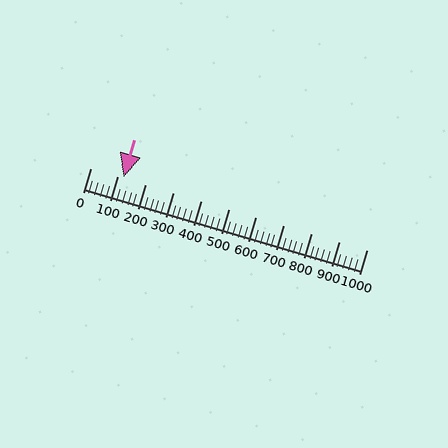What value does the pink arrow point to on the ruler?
The pink arrow points to approximately 120.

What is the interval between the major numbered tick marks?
The major tick marks are spaced 100 units apart.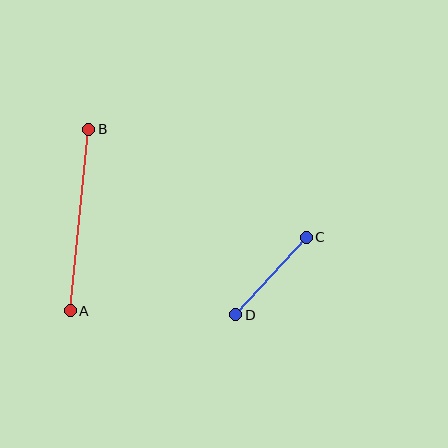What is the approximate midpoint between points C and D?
The midpoint is at approximately (271, 276) pixels.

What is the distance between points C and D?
The distance is approximately 105 pixels.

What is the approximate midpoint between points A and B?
The midpoint is at approximately (79, 220) pixels.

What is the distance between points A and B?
The distance is approximately 183 pixels.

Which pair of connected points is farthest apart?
Points A and B are farthest apart.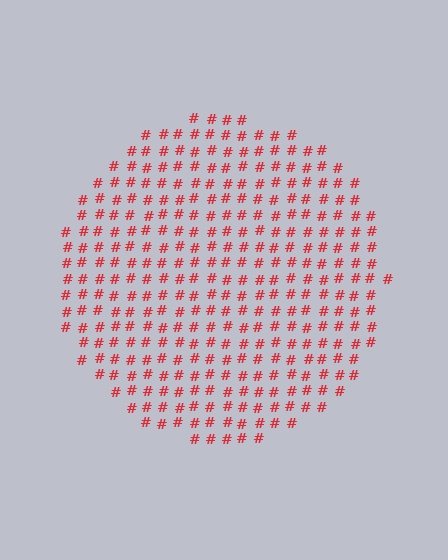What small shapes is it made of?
It is made of small hash symbols.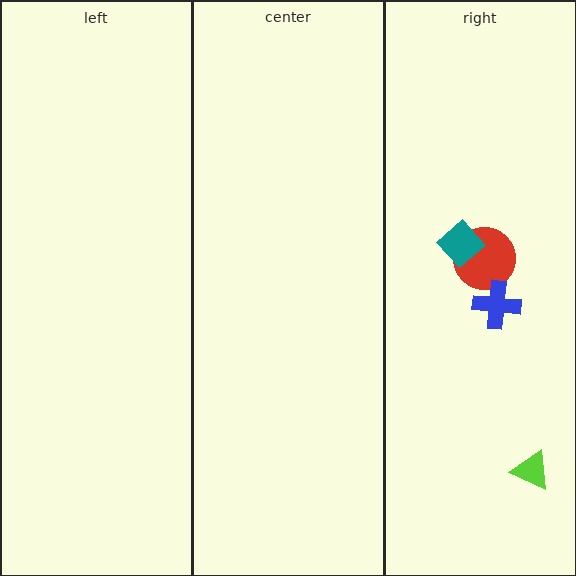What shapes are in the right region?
The red circle, the blue cross, the lime triangle, the teal diamond.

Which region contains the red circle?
The right region.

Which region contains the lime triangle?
The right region.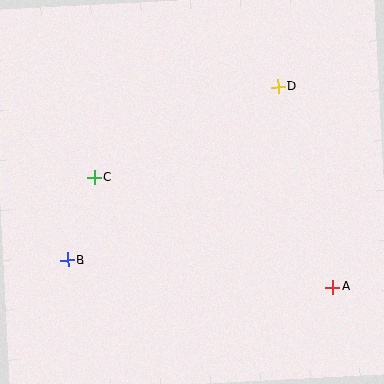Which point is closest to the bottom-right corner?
Point A is closest to the bottom-right corner.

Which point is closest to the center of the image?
Point C at (94, 178) is closest to the center.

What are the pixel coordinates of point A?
Point A is at (333, 287).